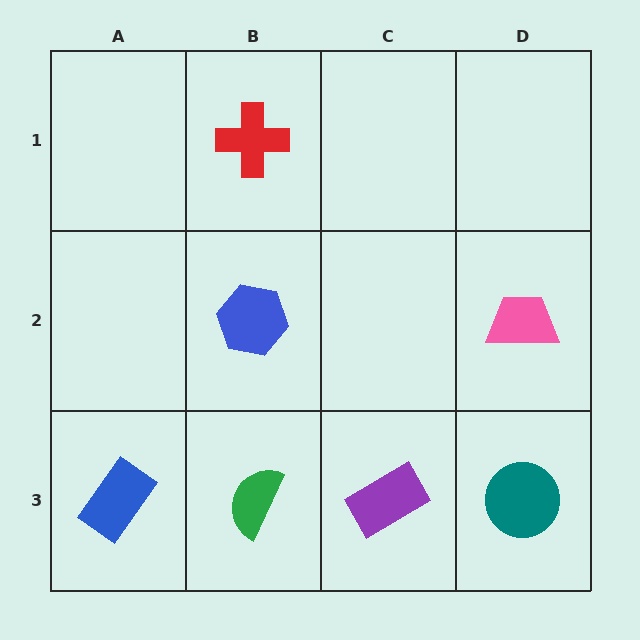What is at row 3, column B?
A green semicircle.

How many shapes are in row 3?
4 shapes.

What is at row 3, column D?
A teal circle.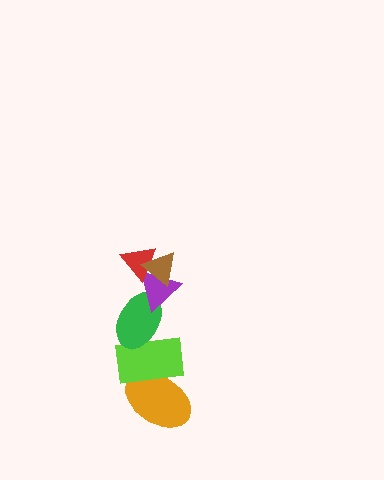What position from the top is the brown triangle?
The brown triangle is 1st from the top.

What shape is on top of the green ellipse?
The purple triangle is on top of the green ellipse.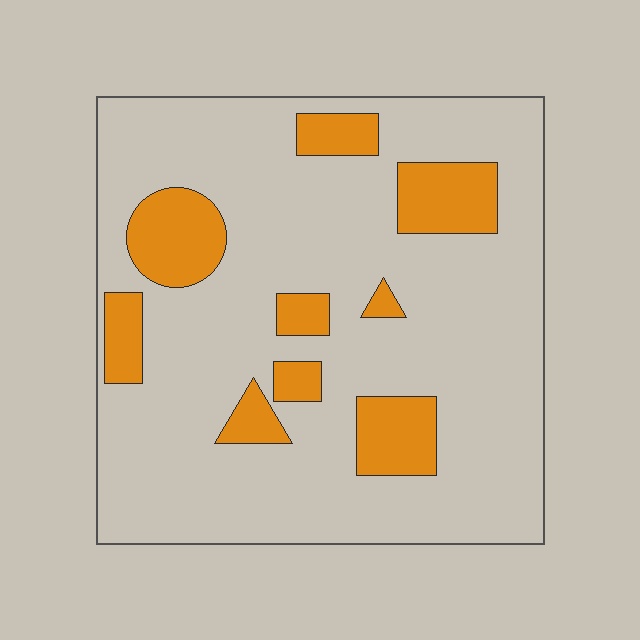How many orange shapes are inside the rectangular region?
9.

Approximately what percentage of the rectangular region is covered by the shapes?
Approximately 20%.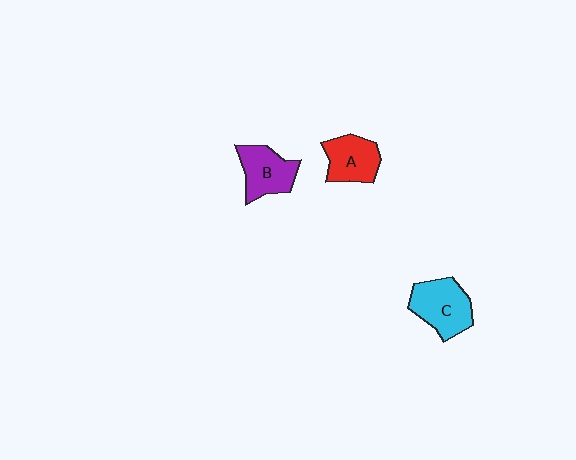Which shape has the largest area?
Shape C (cyan).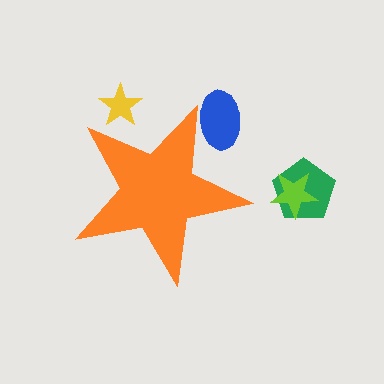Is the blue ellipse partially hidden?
Yes, the blue ellipse is partially hidden behind the orange star.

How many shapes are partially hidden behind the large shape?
2 shapes are partially hidden.